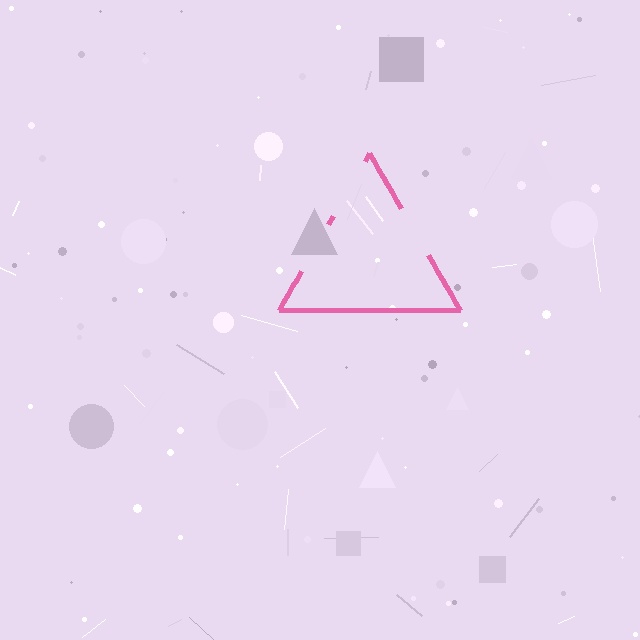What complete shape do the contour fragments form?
The contour fragments form a triangle.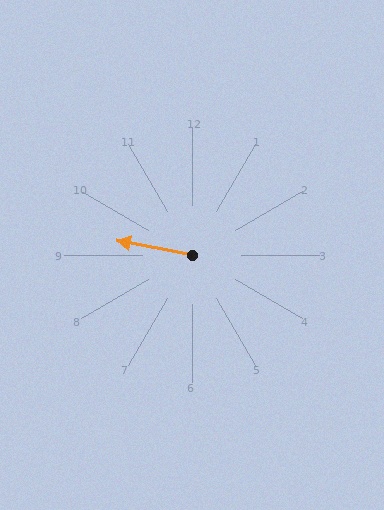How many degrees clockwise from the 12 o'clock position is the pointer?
Approximately 281 degrees.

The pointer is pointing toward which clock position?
Roughly 9 o'clock.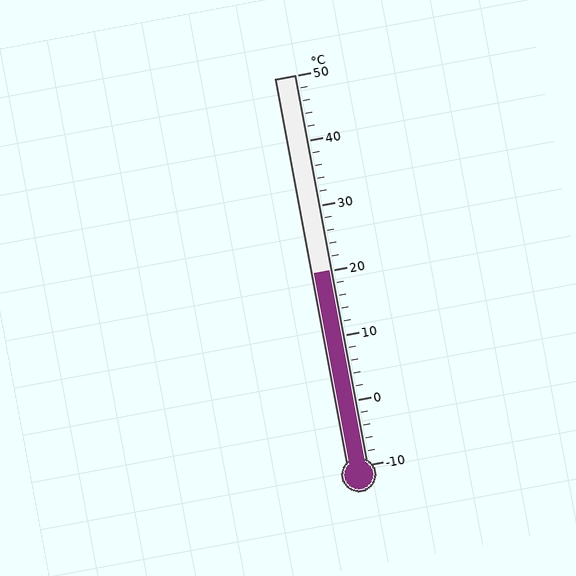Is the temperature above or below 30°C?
The temperature is below 30°C.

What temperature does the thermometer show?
The thermometer shows approximately 20°C.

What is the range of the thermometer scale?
The thermometer scale ranges from -10°C to 50°C.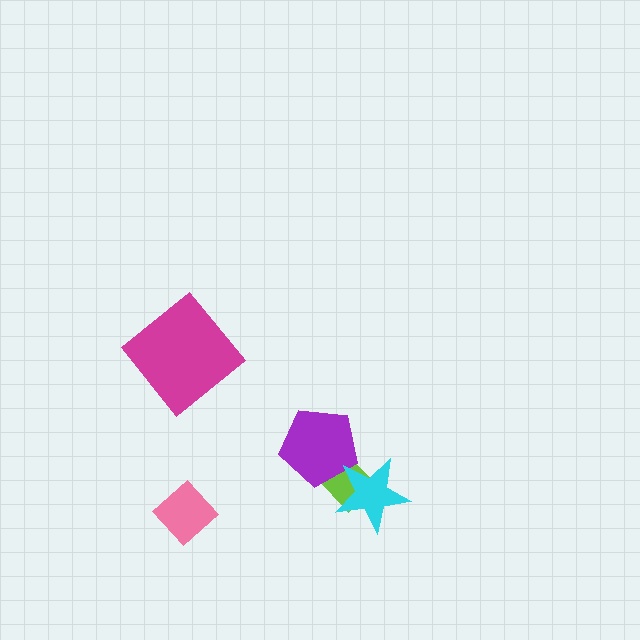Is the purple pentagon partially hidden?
Yes, it is partially covered by another shape.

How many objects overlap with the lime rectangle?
2 objects overlap with the lime rectangle.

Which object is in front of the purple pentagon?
The cyan star is in front of the purple pentagon.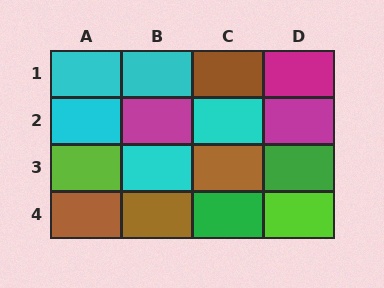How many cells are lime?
2 cells are lime.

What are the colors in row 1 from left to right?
Cyan, cyan, brown, magenta.